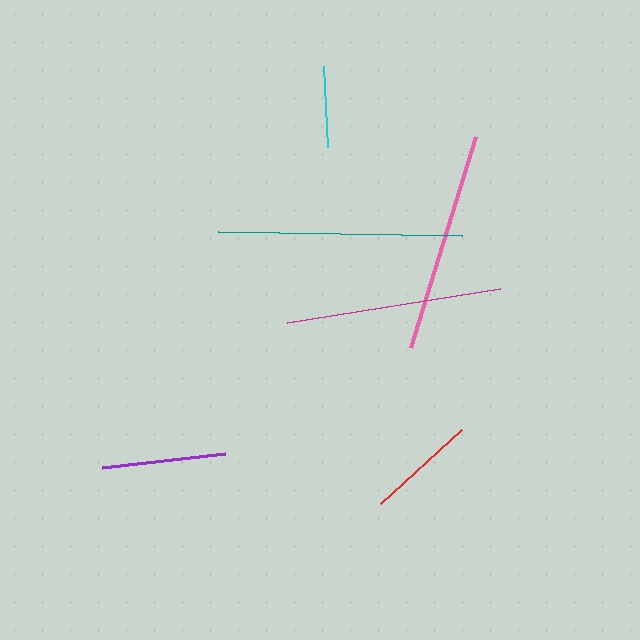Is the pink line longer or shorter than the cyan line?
The pink line is longer than the cyan line.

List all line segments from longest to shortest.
From longest to shortest: teal, pink, magenta, purple, red, cyan.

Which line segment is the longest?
The teal line is the longest at approximately 244 pixels.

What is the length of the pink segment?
The pink segment is approximately 220 pixels long.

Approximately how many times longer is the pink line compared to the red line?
The pink line is approximately 2.0 times the length of the red line.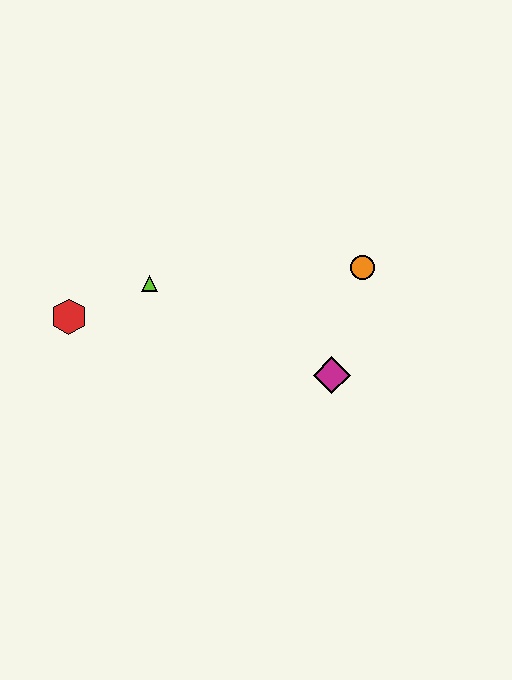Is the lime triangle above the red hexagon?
Yes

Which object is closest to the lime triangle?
The red hexagon is closest to the lime triangle.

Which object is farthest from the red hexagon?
The orange circle is farthest from the red hexagon.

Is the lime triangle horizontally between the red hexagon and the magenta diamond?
Yes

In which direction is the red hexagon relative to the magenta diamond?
The red hexagon is to the left of the magenta diamond.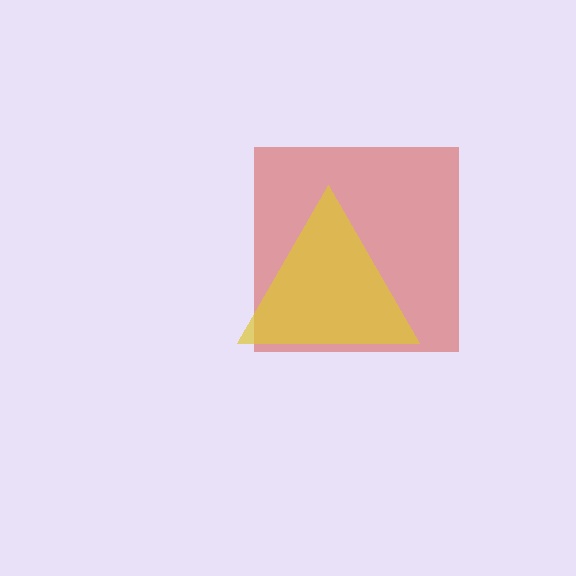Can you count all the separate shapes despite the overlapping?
Yes, there are 2 separate shapes.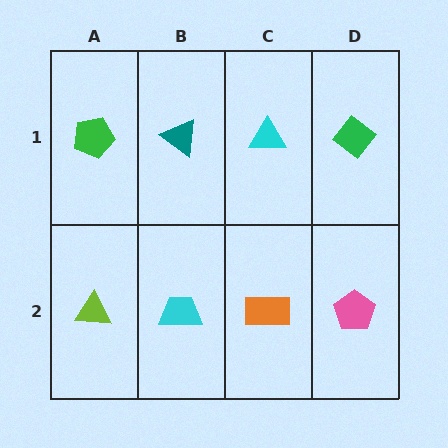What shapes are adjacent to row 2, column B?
A teal triangle (row 1, column B), a lime triangle (row 2, column A), an orange rectangle (row 2, column C).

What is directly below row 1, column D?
A pink pentagon.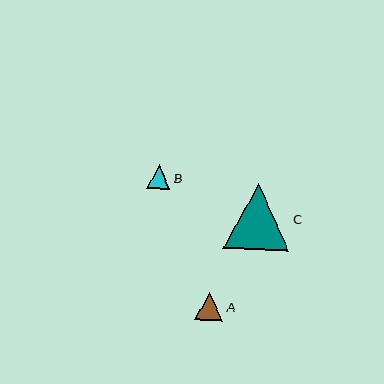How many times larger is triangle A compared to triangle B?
Triangle A is approximately 1.2 times the size of triangle B.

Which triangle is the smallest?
Triangle B is the smallest with a size of approximately 23 pixels.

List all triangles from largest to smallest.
From largest to smallest: C, A, B.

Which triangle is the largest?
Triangle C is the largest with a size of approximately 66 pixels.